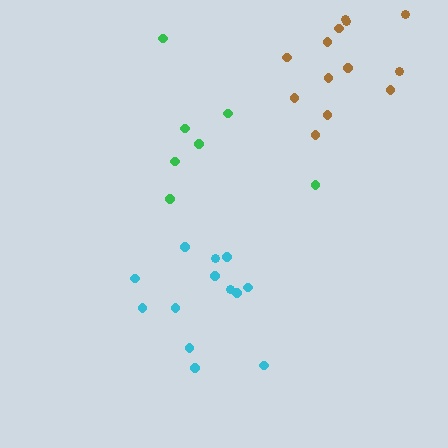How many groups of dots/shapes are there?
There are 3 groups.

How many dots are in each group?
Group 1: 7 dots, Group 2: 13 dots, Group 3: 13 dots (33 total).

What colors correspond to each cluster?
The clusters are colored: green, cyan, brown.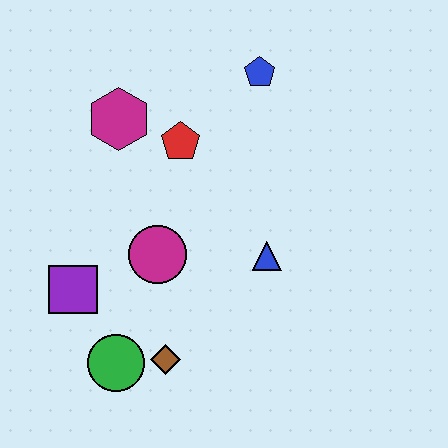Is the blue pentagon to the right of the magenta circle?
Yes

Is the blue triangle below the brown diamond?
No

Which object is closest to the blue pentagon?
The red pentagon is closest to the blue pentagon.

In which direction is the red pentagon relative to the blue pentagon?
The red pentagon is to the left of the blue pentagon.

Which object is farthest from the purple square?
The blue pentagon is farthest from the purple square.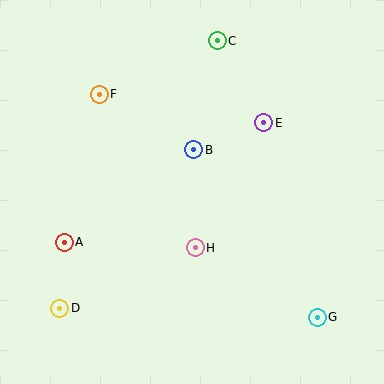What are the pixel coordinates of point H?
Point H is at (195, 248).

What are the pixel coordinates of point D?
Point D is at (60, 308).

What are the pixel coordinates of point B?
Point B is at (194, 150).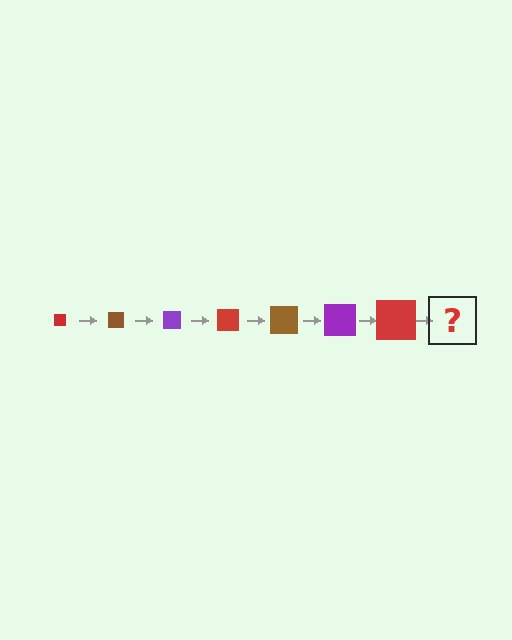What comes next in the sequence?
The next element should be a brown square, larger than the previous one.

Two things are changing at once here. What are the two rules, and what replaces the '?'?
The two rules are that the square grows larger each step and the color cycles through red, brown, and purple. The '?' should be a brown square, larger than the previous one.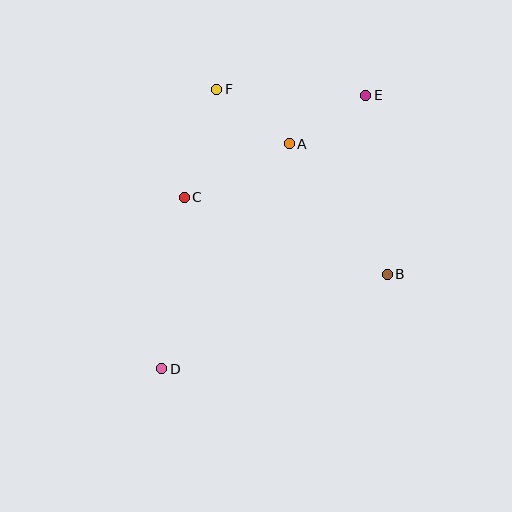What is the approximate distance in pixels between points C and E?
The distance between C and E is approximately 208 pixels.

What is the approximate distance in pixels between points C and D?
The distance between C and D is approximately 173 pixels.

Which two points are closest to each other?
Points A and E are closest to each other.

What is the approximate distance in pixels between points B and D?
The distance between B and D is approximately 244 pixels.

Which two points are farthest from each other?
Points D and E are farthest from each other.